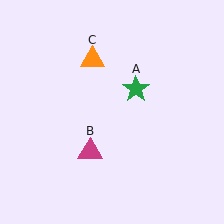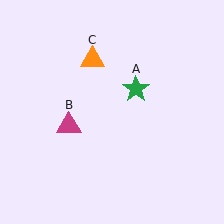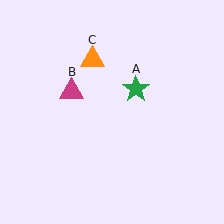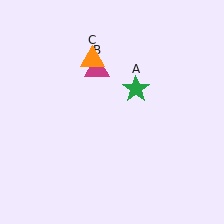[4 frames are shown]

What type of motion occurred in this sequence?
The magenta triangle (object B) rotated clockwise around the center of the scene.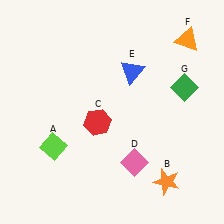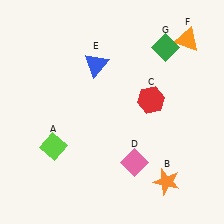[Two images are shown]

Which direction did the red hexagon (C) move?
The red hexagon (C) moved right.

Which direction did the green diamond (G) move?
The green diamond (G) moved up.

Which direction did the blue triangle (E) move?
The blue triangle (E) moved left.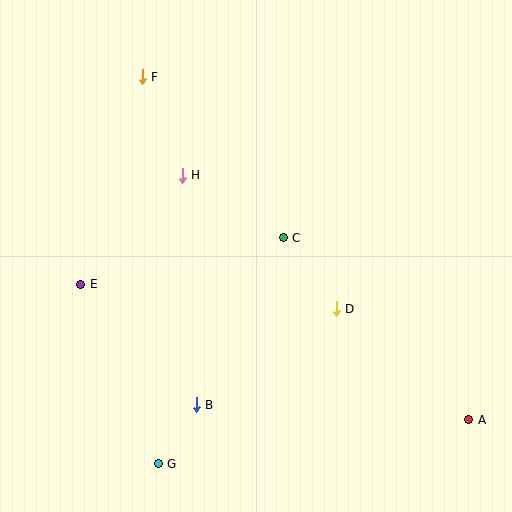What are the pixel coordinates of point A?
Point A is at (469, 420).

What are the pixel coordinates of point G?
Point G is at (158, 464).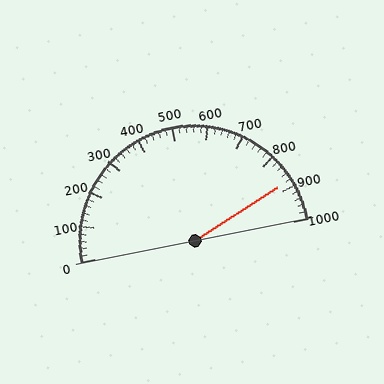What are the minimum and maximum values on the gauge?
The gauge ranges from 0 to 1000.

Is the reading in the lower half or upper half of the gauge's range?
The reading is in the upper half of the range (0 to 1000).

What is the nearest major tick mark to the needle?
The nearest major tick mark is 900.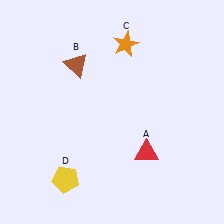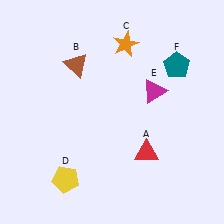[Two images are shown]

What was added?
A magenta triangle (E), a teal pentagon (F) were added in Image 2.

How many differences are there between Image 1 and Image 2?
There are 2 differences between the two images.